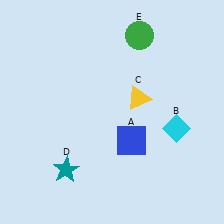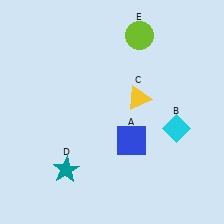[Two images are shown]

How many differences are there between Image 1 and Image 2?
There is 1 difference between the two images.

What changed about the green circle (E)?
In Image 1, E is green. In Image 2, it changed to lime.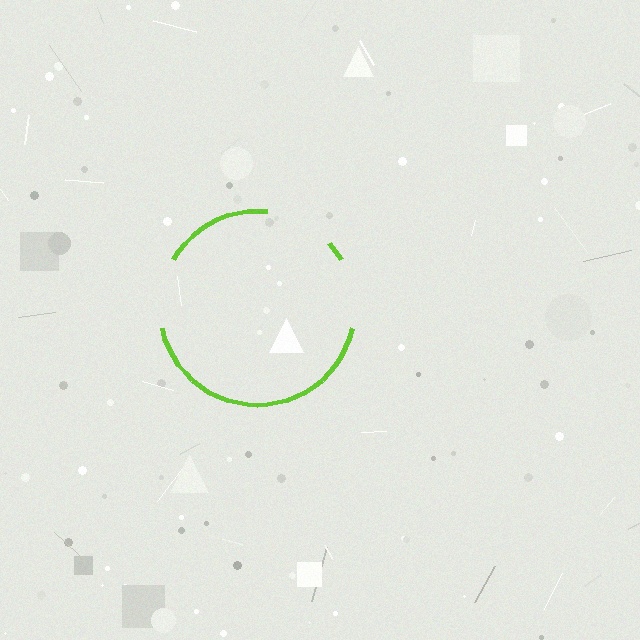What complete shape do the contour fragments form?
The contour fragments form a circle.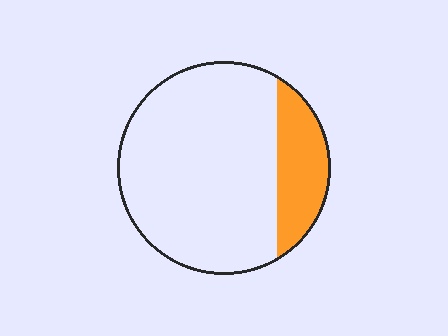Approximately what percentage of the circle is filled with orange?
Approximately 20%.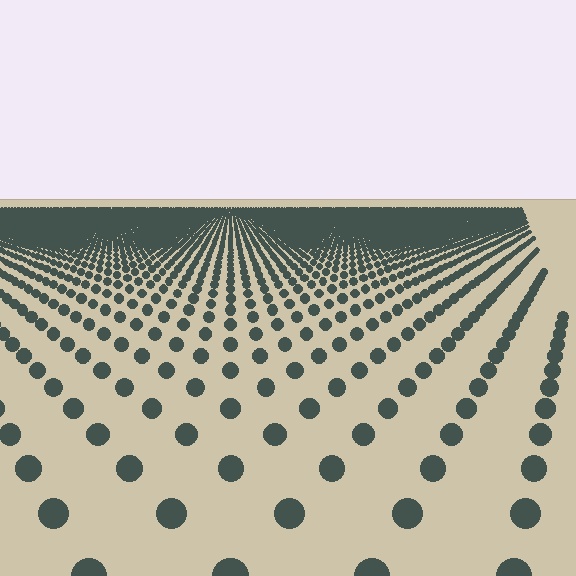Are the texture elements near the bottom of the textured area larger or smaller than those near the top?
Larger. Near the bottom, elements are closer to the viewer and appear at a bigger on-screen size.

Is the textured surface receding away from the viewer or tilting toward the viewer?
The surface is receding away from the viewer. Texture elements get smaller and denser toward the top.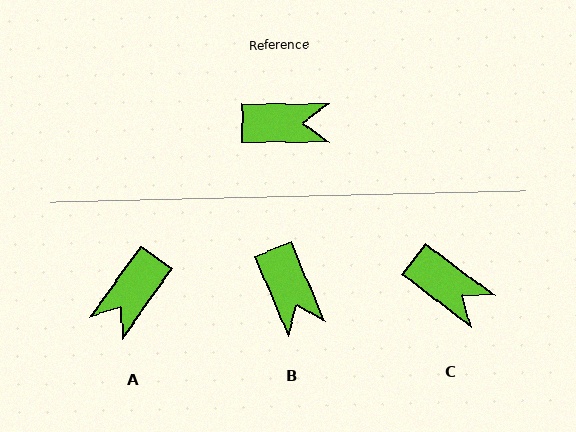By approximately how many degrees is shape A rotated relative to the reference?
Approximately 125 degrees clockwise.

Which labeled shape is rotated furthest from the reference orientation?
A, about 125 degrees away.